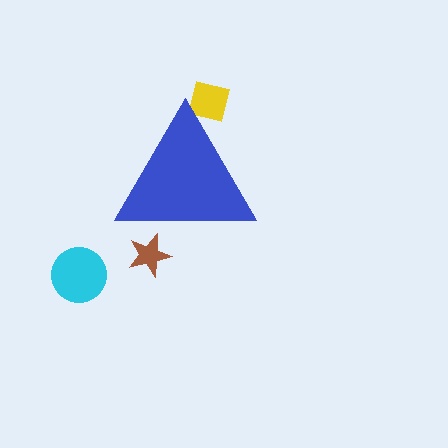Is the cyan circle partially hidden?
No, the cyan circle is fully visible.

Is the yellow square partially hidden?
Yes, the yellow square is partially hidden behind the blue triangle.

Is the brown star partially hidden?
Yes, the brown star is partially hidden behind the blue triangle.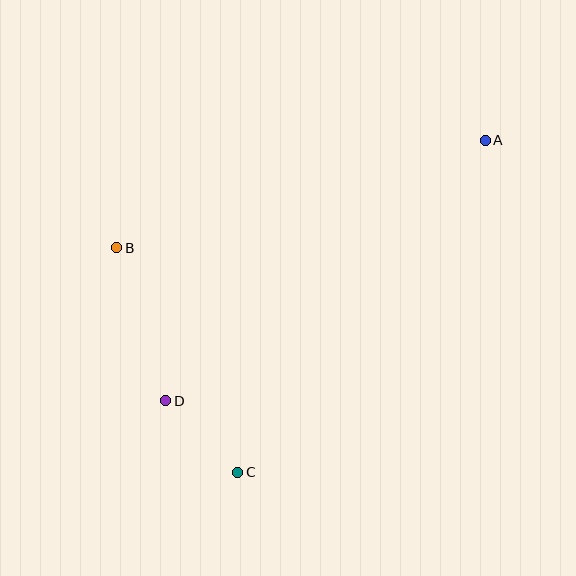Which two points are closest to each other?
Points C and D are closest to each other.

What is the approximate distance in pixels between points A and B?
The distance between A and B is approximately 384 pixels.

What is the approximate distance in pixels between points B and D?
The distance between B and D is approximately 161 pixels.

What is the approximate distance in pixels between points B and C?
The distance between B and C is approximately 255 pixels.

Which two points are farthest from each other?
Points A and C are farthest from each other.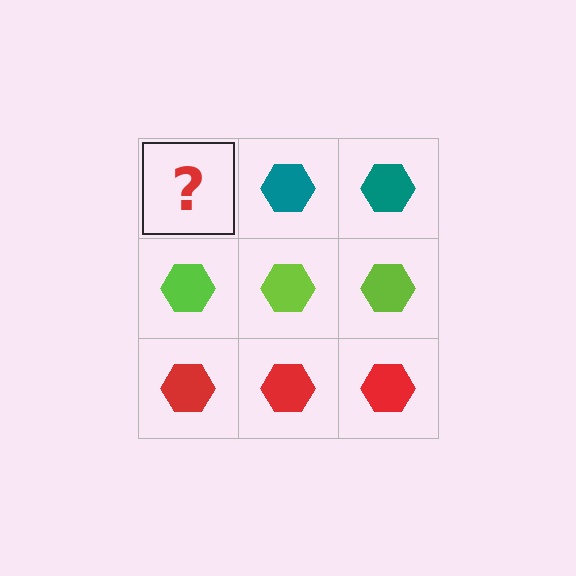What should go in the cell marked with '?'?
The missing cell should contain a teal hexagon.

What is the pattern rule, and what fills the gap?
The rule is that each row has a consistent color. The gap should be filled with a teal hexagon.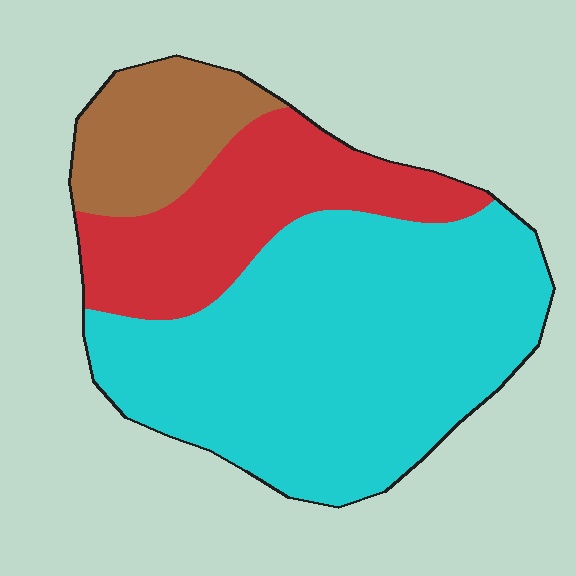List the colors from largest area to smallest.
From largest to smallest: cyan, red, brown.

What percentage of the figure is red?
Red covers 25% of the figure.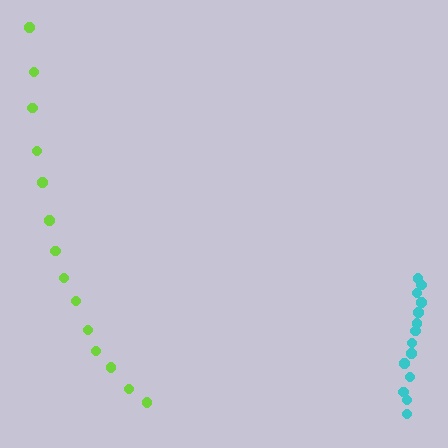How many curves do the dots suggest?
There are 2 distinct paths.